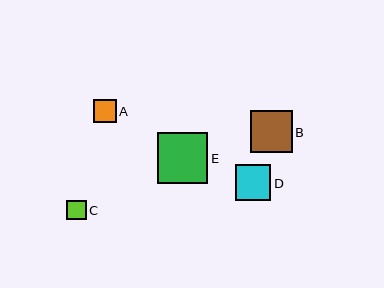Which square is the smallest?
Square C is the smallest with a size of approximately 19 pixels.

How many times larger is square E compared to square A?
Square E is approximately 2.2 times the size of square A.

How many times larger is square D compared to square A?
Square D is approximately 1.6 times the size of square A.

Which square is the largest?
Square E is the largest with a size of approximately 51 pixels.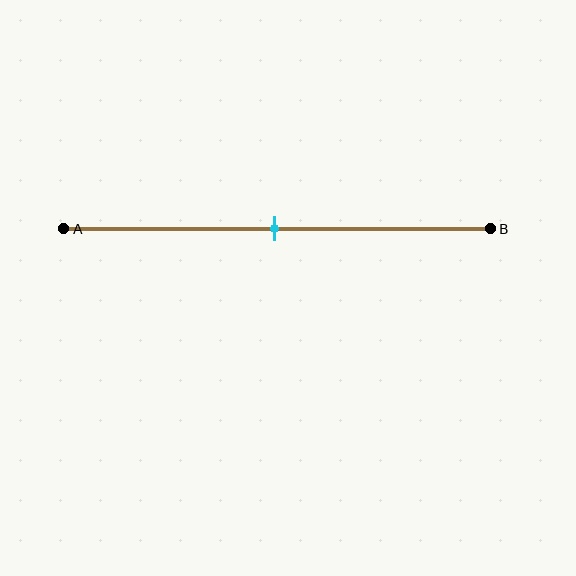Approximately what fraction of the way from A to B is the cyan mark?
The cyan mark is approximately 50% of the way from A to B.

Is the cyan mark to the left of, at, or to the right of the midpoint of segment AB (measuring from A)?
The cyan mark is approximately at the midpoint of segment AB.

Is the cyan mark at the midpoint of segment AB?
Yes, the mark is approximately at the midpoint.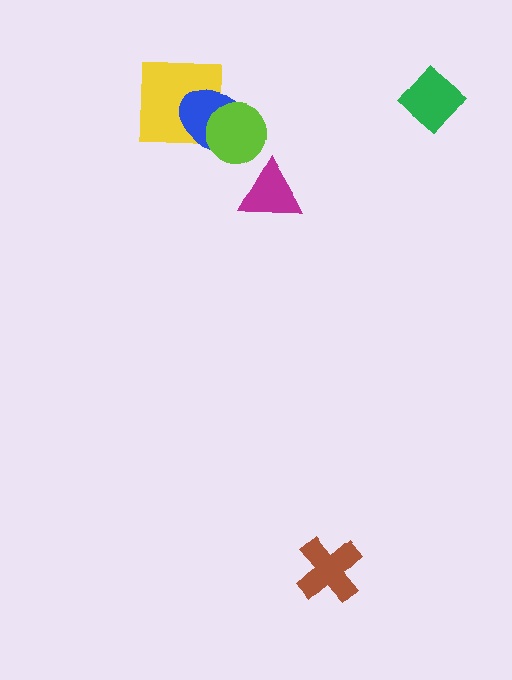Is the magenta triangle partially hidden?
No, no other shape covers it.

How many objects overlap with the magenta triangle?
0 objects overlap with the magenta triangle.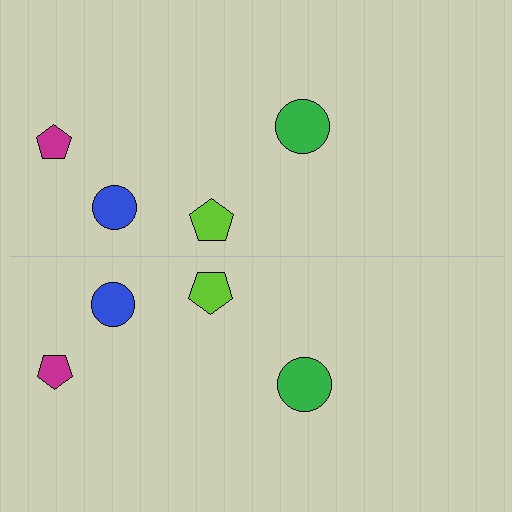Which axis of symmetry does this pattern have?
The pattern has a horizontal axis of symmetry running through the center of the image.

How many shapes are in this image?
There are 8 shapes in this image.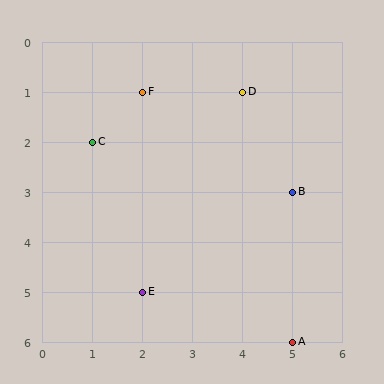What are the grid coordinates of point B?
Point B is at grid coordinates (5, 3).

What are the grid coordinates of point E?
Point E is at grid coordinates (2, 5).